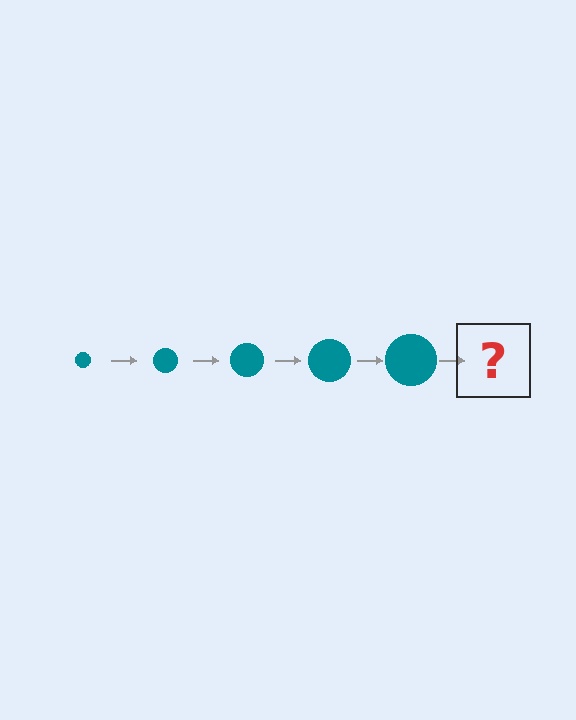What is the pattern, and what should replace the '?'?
The pattern is that the circle gets progressively larger each step. The '?' should be a teal circle, larger than the previous one.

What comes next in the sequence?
The next element should be a teal circle, larger than the previous one.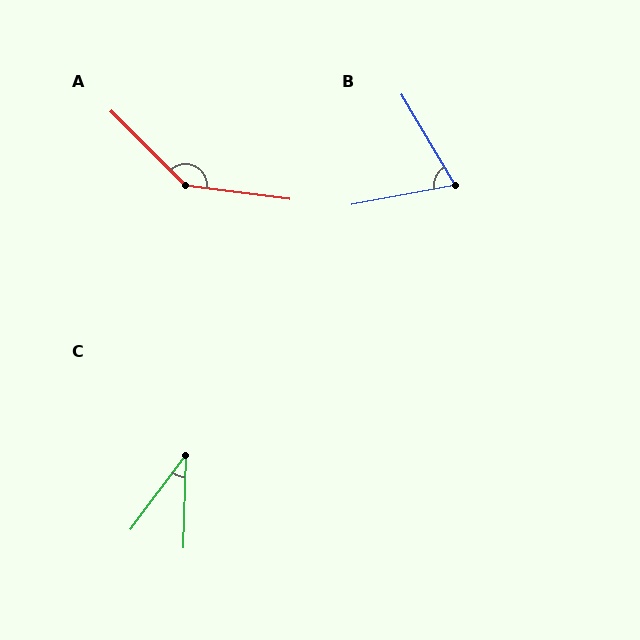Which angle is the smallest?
C, at approximately 35 degrees.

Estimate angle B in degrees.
Approximately 70 degrees.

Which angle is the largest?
A, at approximately 143 degrees.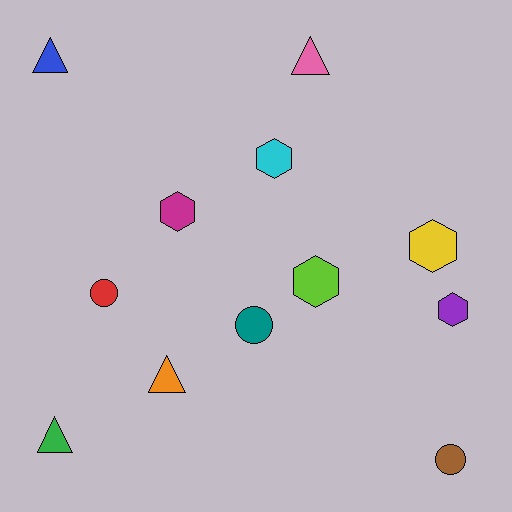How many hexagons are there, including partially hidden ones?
There are 5 hexagons.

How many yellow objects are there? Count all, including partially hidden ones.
There is 1 yellow object.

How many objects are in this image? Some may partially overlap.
There are 12 objects.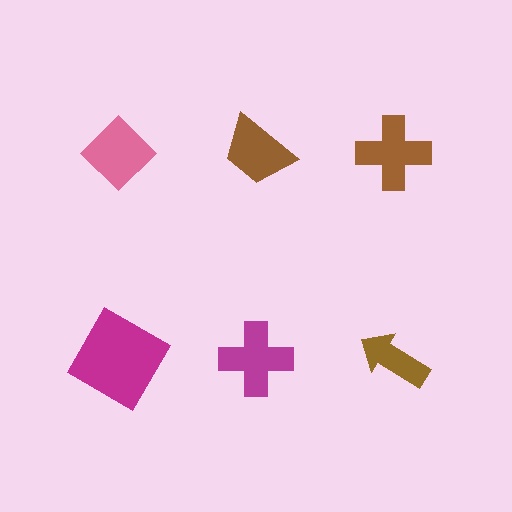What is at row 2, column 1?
A magenta diamond.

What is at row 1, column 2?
A brown trapezoid.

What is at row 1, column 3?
A brown cross.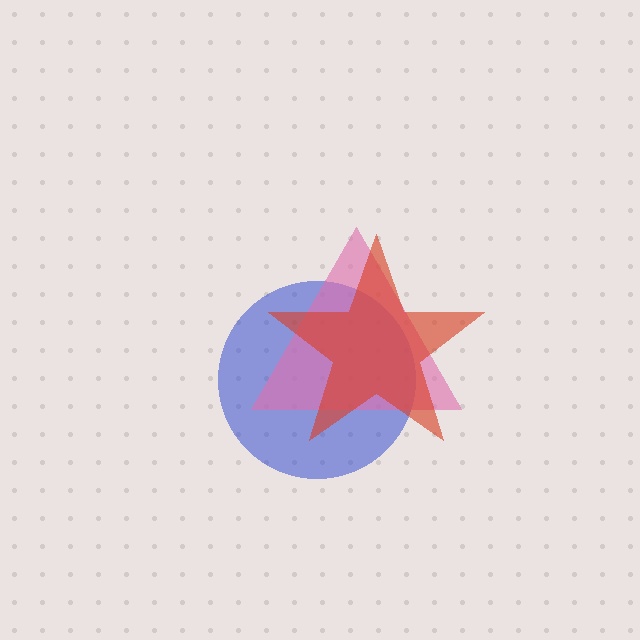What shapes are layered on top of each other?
The layered shapes are: a blue circle, a pink triangle, a red star.